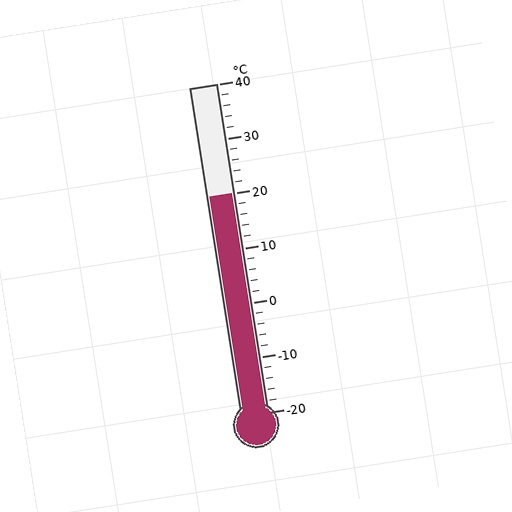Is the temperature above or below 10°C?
The temperature is above 10°C.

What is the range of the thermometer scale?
The thermometer scale ranges from -20°C to 40°C.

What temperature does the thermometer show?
The thermometer shows approximately 20°C.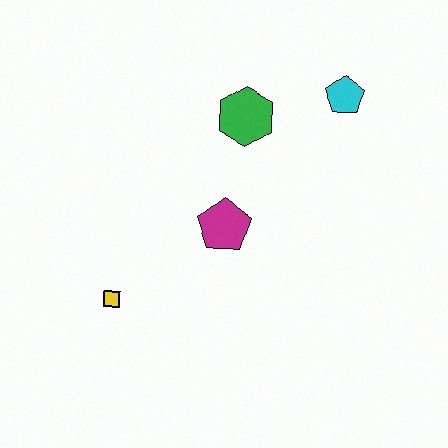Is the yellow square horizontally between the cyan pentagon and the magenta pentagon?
No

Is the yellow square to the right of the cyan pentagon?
No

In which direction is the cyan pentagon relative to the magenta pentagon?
The cyan pentagon is above the magenta pentagon.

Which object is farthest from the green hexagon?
The yellow square is farthest from the green hexagon.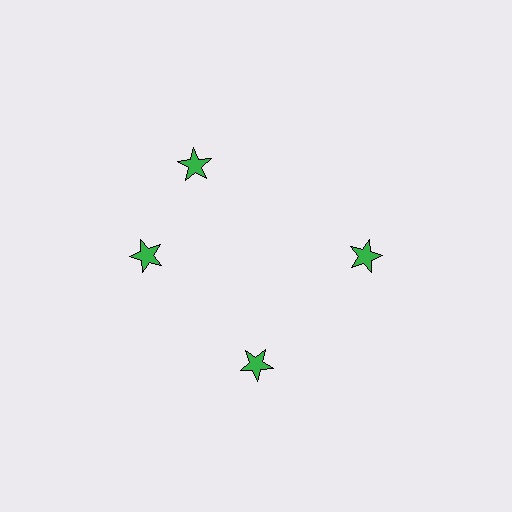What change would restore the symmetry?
The symmetry would be restored by rotating it back into even spacing with its neighbors so that all 4 stars sit at equal angles and equal distance from the center.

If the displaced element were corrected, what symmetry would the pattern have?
It would have 4-fold rotational symmetry — the pattern would map onto itself every 90 degrees.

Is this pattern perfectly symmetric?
No. The 4 green stars are arranged in a ring, but one element near the 12 o'clock position is rotated out of alignment along the ring, breaking the 4-fold rotational symmetry.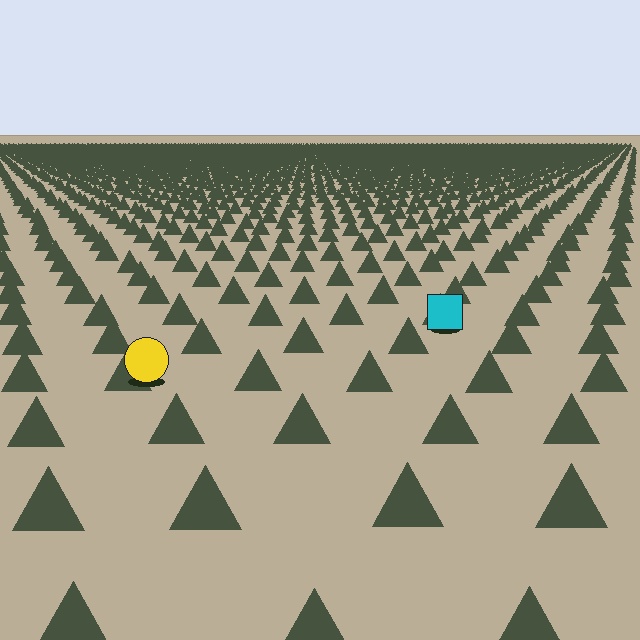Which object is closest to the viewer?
The yellow circle is closest. The texture marks near it are larger and more spread out.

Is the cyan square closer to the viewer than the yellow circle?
No. The yellow circle is closer — you can tell from the texture gradient: the ground texture is coarser near it.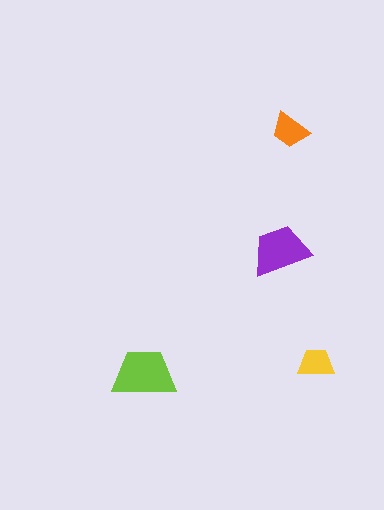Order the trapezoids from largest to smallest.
the lime one, the purple one, the orange one, the yellow one.